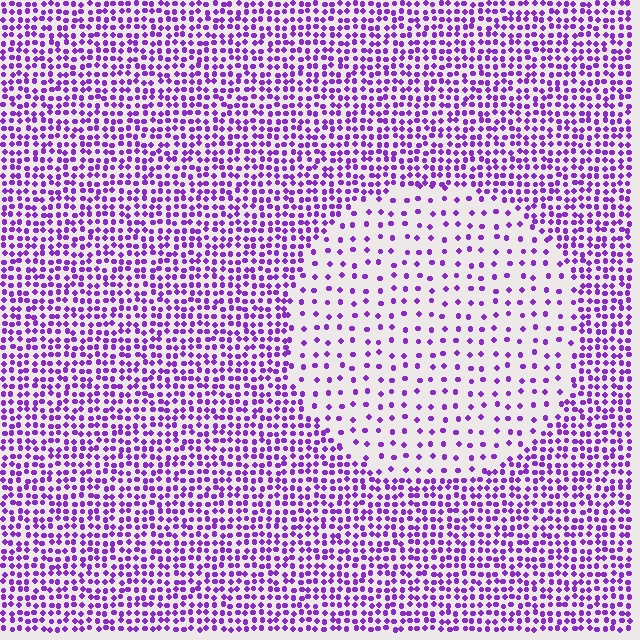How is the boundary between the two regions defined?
The boundary is defined by a change in element density (approximately 2.7x ratio). All elements are the same color, size, and shape.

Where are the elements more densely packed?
The elements are more densely packed outside the circle boundary.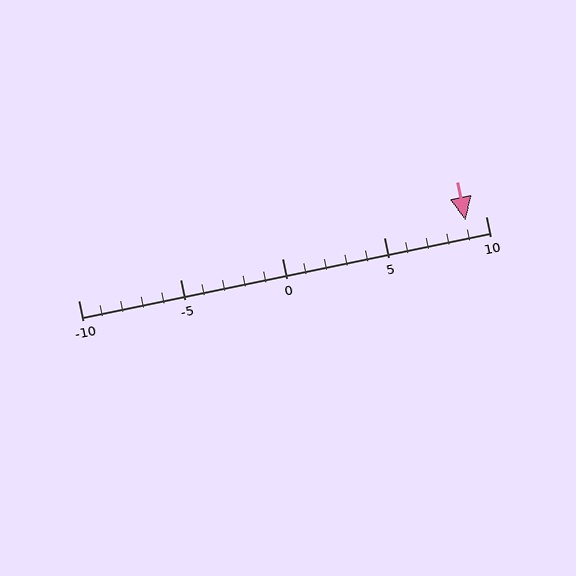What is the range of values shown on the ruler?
The ruler shows values from -10 to 10.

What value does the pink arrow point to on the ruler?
The pink arrow points to approximately 9.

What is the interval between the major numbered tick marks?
The major tick marks are spaced 5 units apart.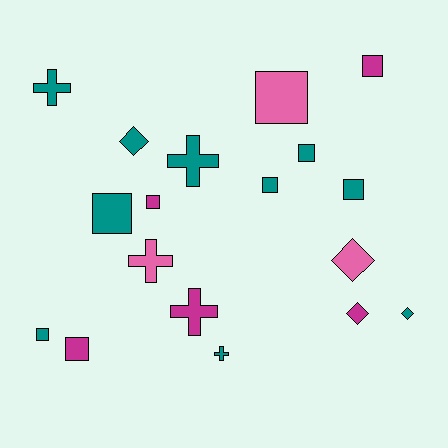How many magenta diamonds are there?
There is 1 magenta diamond.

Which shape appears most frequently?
Square, with 9 objects.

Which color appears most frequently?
Teal, with 10 objects.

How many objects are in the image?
There are 18 objects.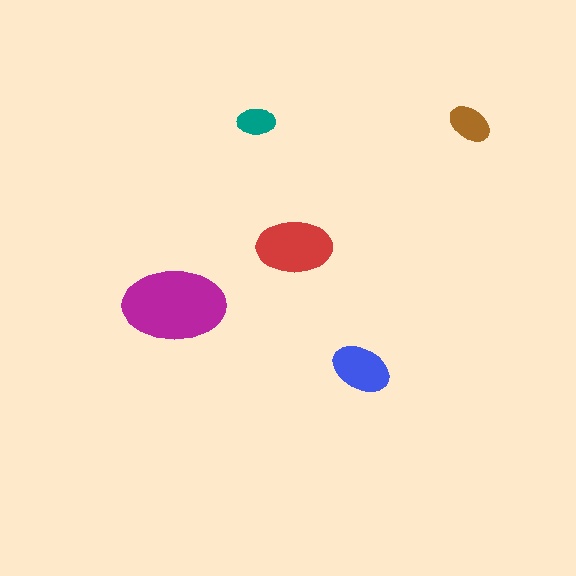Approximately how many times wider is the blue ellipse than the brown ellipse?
About 1.5 times wider.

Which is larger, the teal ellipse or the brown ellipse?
The brown one.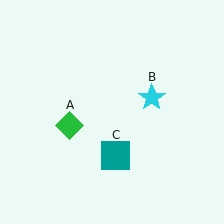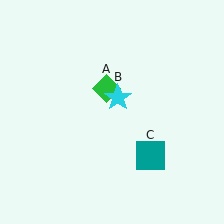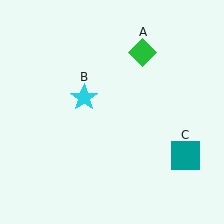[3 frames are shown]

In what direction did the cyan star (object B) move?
The cyan star (object B) moved left.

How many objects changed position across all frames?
3 objects changed position: green diamond (object A), cyan star (object B), teal square (object C).